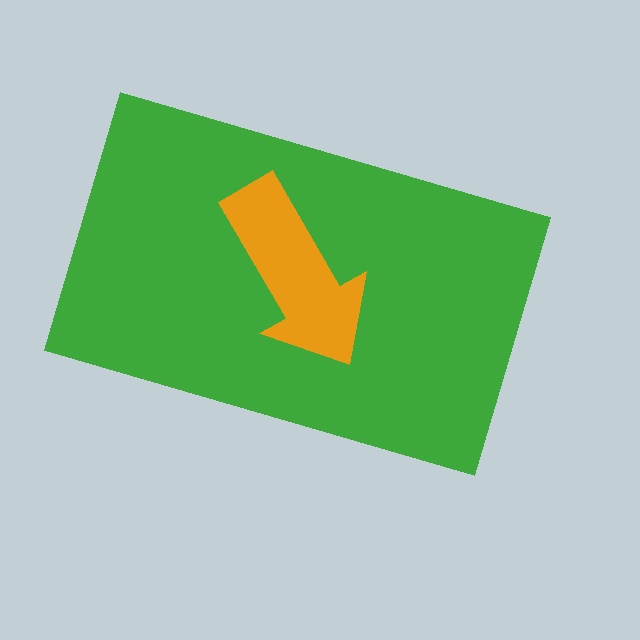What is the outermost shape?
The green rectangle.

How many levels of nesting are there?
2.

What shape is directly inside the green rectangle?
The orange arrow.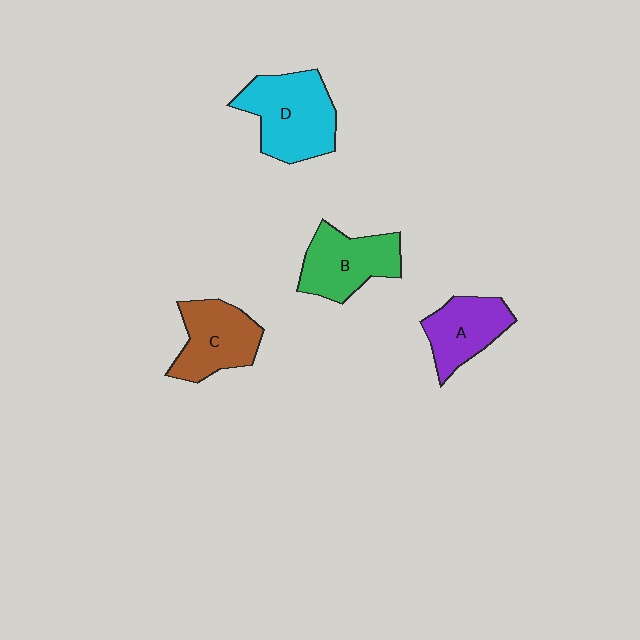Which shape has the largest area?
Shape D (cyan).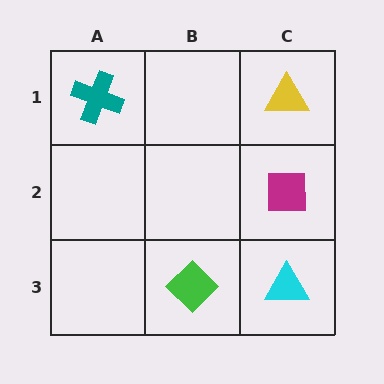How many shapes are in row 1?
2 shapes.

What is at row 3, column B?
A green diamond.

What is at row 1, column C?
A yellow triangle.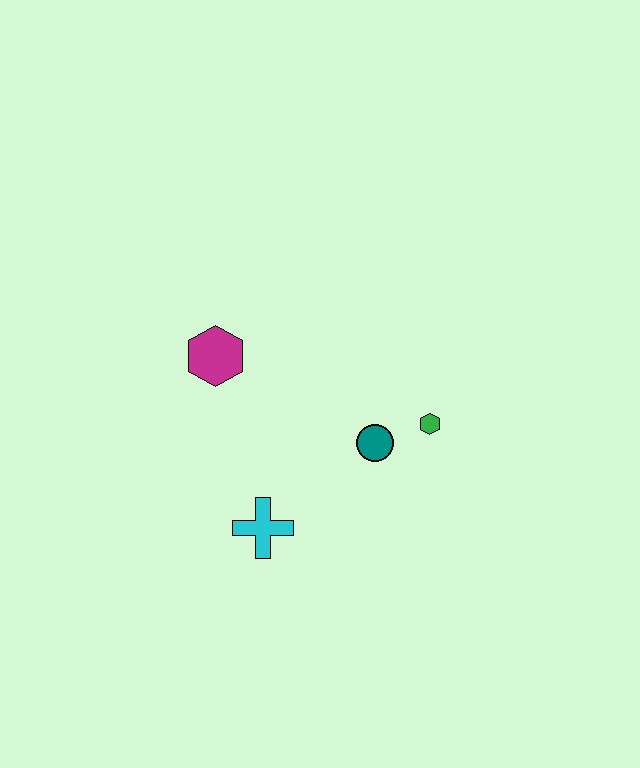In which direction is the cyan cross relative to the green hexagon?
The cyan cross is to the left of the green hexagon.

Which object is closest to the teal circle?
The green hexagon is closest to the teal circle.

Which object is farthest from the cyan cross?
The green hexagon is farthest from the cyan cross.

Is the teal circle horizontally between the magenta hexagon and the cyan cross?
No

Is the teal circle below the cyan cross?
No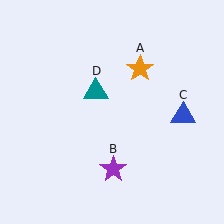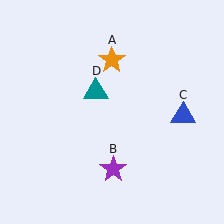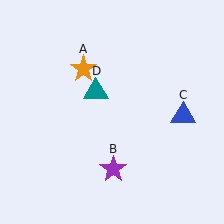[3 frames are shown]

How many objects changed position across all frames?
1 object changed position: orange star (object A).